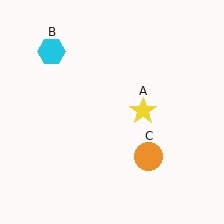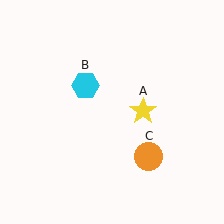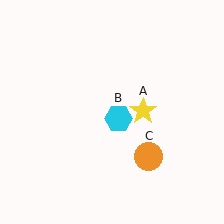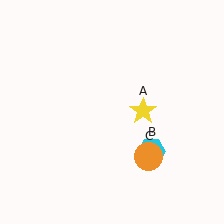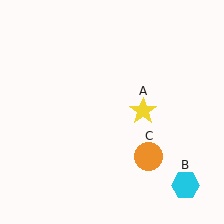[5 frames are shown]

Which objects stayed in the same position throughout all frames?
Yellow star (object A) and orange circle (object C) remained stationary.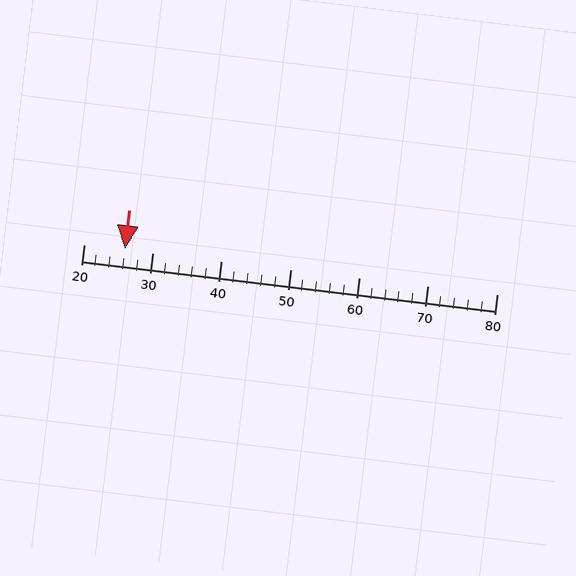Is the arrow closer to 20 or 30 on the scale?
The arrow is closer to 30.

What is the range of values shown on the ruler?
The ruler shows values from 20 to 80.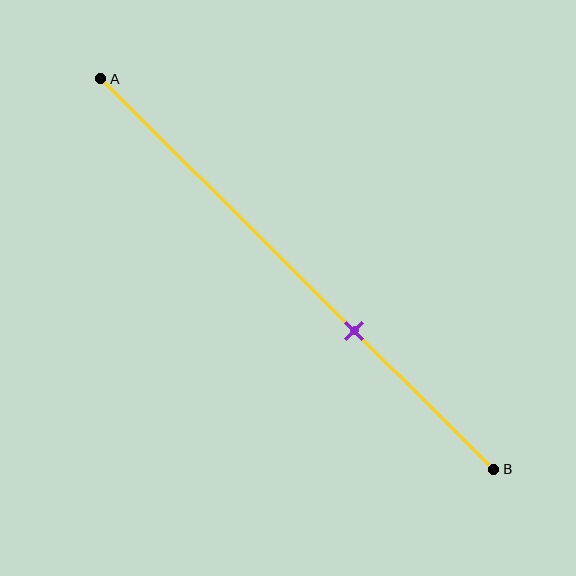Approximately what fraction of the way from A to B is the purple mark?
The purple mark is approximately 65% of the way from A to B.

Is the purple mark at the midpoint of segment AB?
No, the mark is at about 65% from A, not at the 50% midpoint.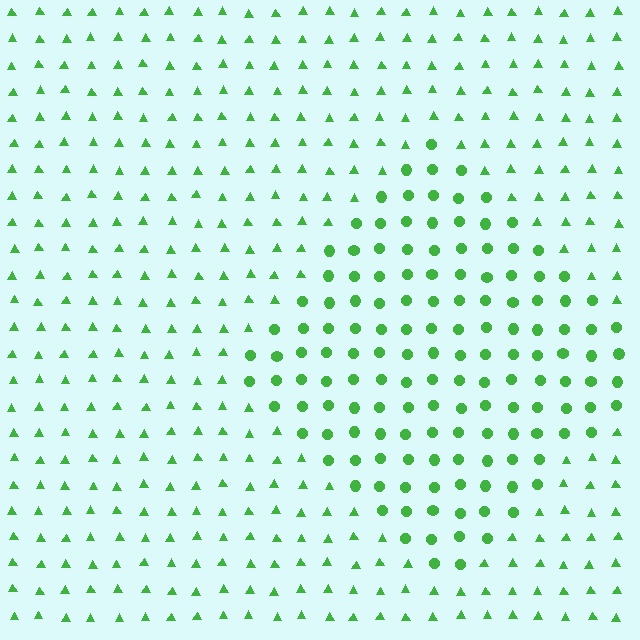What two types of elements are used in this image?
The image uses circles inside the diamond region and triangles outside it.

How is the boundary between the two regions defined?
The boundary is defined by a change in element shape: circles inside vs. triangles outside. All elements share the same color and spacing.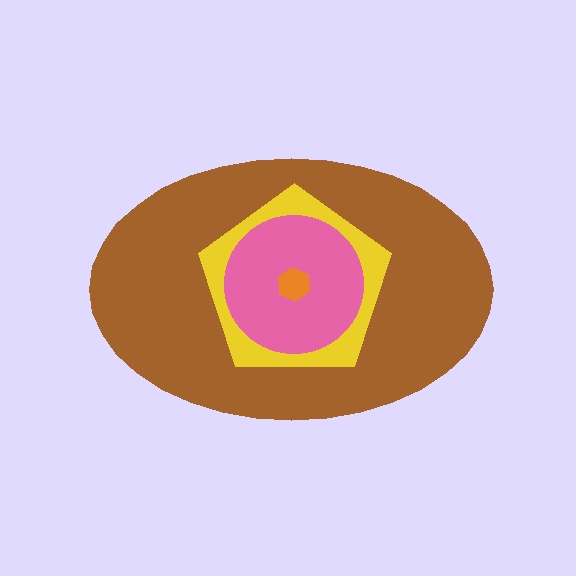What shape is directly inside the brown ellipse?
The yellow pentagon.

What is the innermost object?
The orange hexagon.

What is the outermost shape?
The brown ellipse.